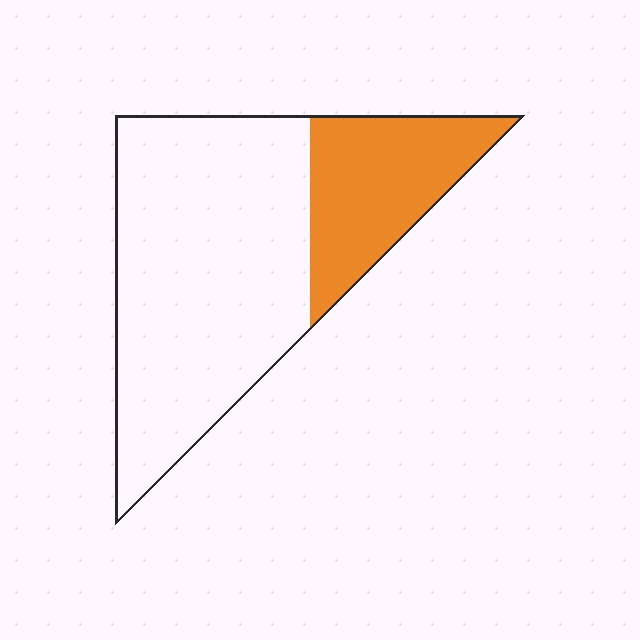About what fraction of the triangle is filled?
About one quarter (1/4).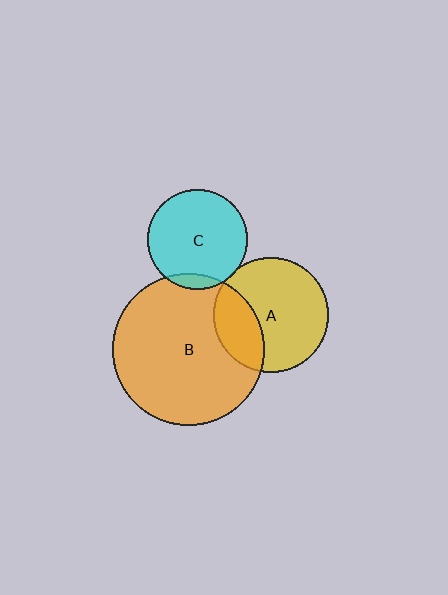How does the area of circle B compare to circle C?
Approximately 2.3 times.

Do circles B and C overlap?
Yes.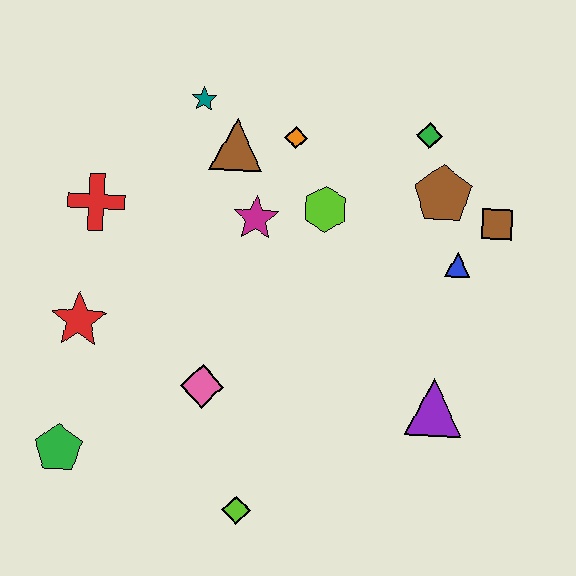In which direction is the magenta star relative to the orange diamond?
The magenta star is below the orange diamond.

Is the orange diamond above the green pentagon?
Yes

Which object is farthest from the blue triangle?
The green pentagon is farthest from the blue triangle.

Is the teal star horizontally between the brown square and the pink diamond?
No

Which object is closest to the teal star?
The brown triangle is closest to the teal star.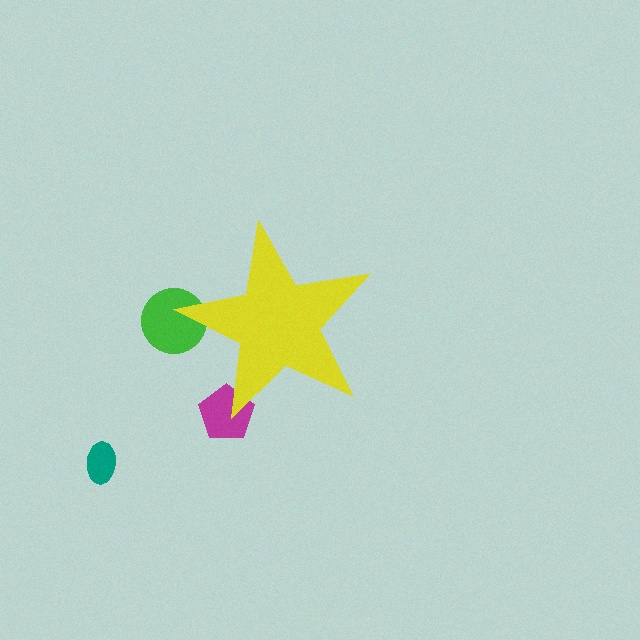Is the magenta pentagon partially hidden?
Yes, the magenta pentagon is partially hidden behind the yellow star.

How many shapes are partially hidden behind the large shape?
2 shapes are partially hidden.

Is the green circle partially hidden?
Yes, the green circle is partially hidden behind the yellow star.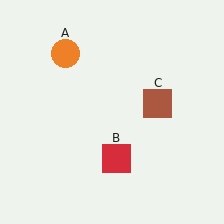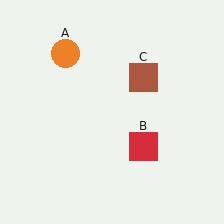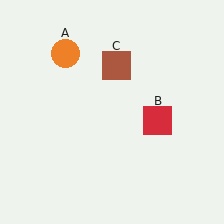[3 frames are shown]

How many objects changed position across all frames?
2 objects changed position: red square (object B), brown square (object C).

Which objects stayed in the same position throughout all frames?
Orange circle (object A) remained stationary.